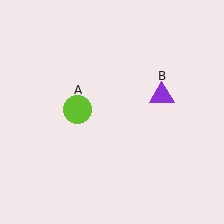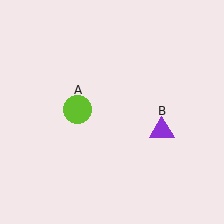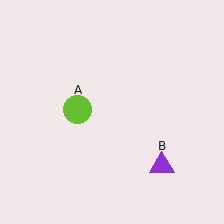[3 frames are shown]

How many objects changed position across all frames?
1 object changed position: purple triangle (object B).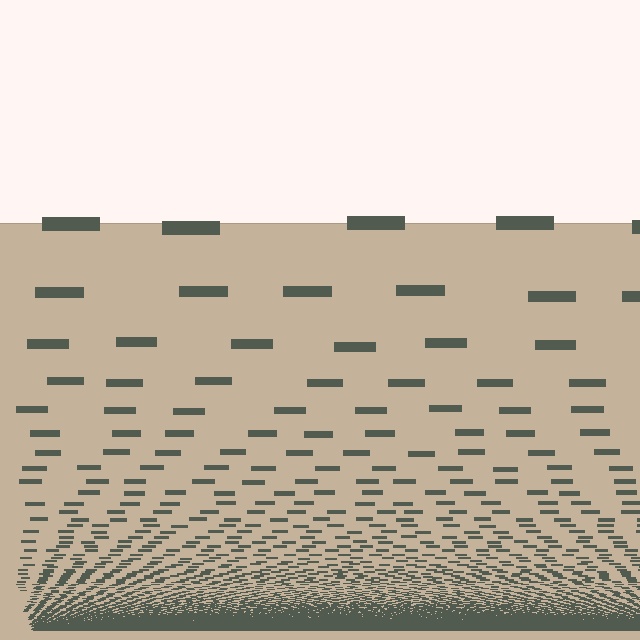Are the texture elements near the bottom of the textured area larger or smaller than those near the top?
Smaller. The gradient is inverted — elements near the bottom are smaller and denser.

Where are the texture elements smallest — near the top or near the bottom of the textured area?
Near the bottom.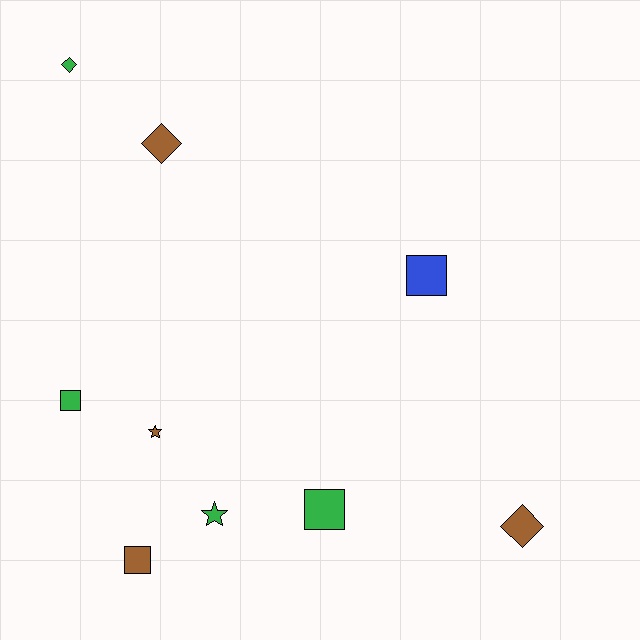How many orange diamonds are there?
There are no orange diamonds.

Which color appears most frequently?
Brown, with 4 objects.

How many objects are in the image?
There are 9 objects.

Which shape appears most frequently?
Square, with 4 objects.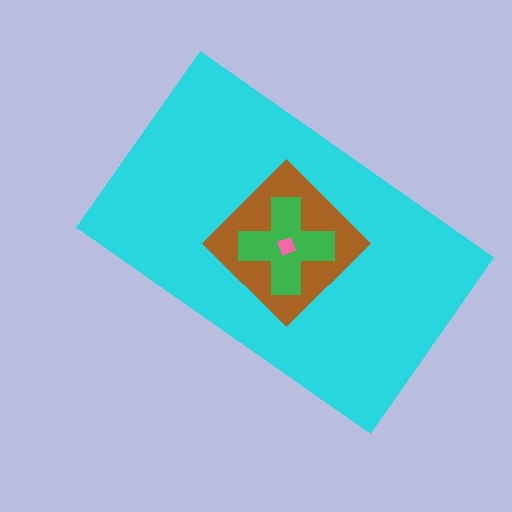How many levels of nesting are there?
4.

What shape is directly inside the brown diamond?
The green cross.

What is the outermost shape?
The cyan rectangle.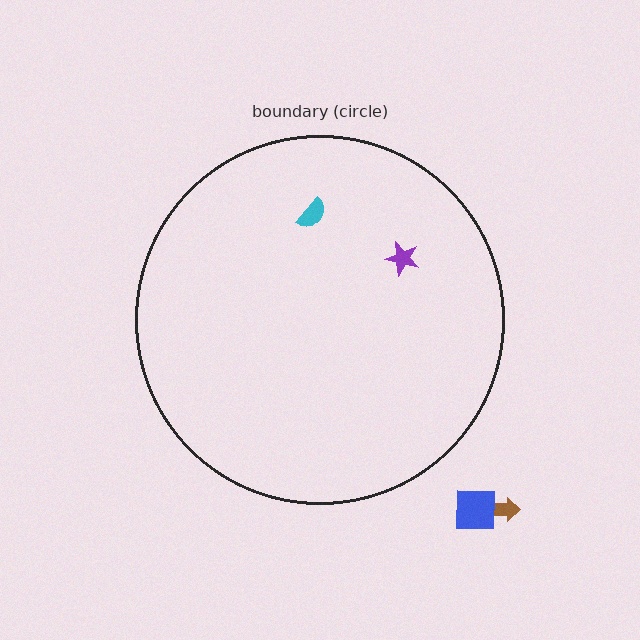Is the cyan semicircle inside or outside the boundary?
Inside.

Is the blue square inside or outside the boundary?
Outside.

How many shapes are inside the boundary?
2 inside, 2 outside.